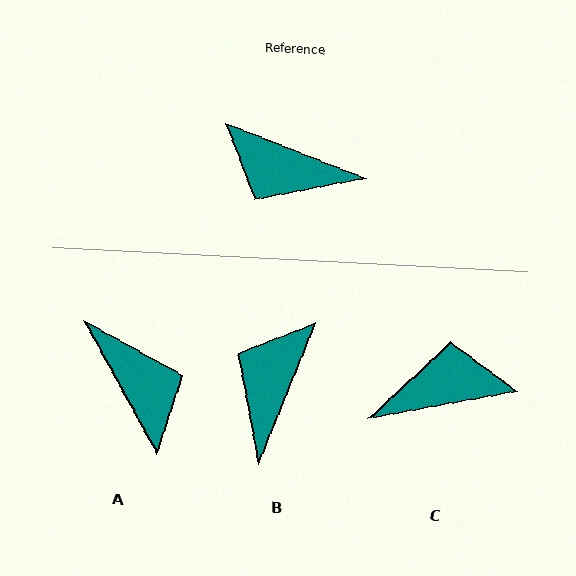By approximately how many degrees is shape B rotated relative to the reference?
Approximately 90 degrees clockwise.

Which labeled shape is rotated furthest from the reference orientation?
C, about 148 degrees away.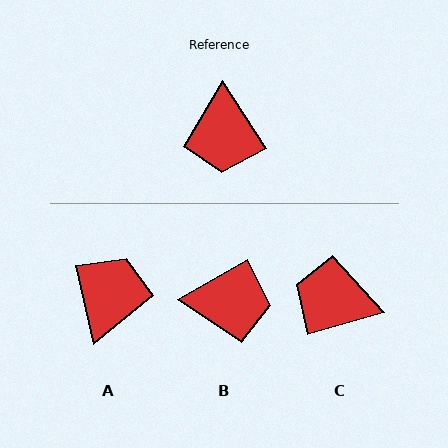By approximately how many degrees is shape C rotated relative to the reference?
Approximately 107 degrees clockwise.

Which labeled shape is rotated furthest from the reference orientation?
A, about 160 degrees away.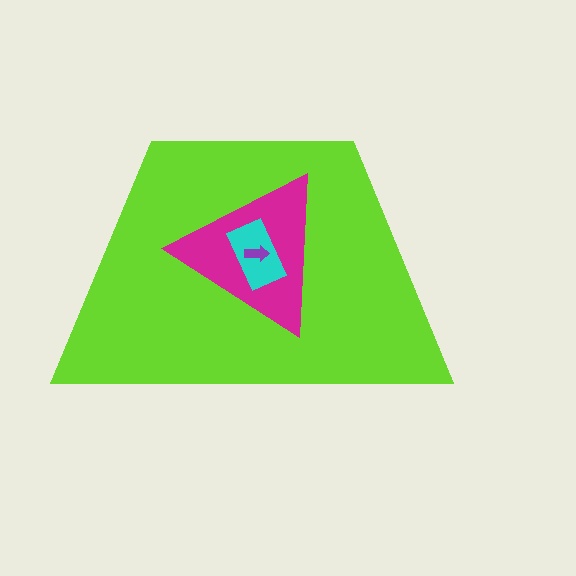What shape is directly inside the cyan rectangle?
The purple arrow.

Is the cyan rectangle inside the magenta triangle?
Yes.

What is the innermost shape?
The purple arrow.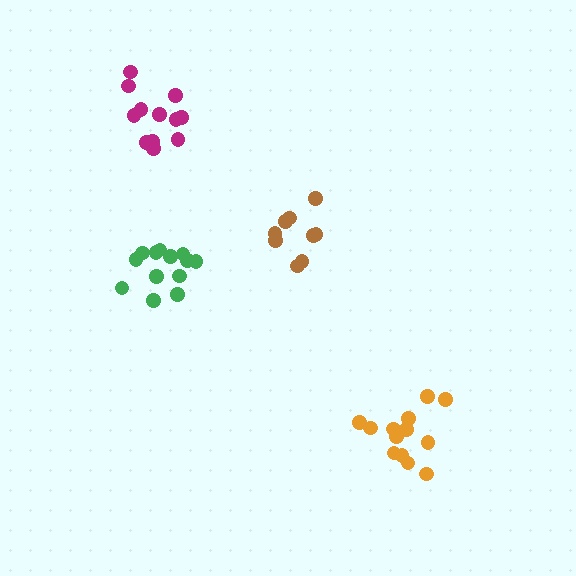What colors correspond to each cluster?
The clusters are colored: brown, orange, green, magenta.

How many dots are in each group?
Group 1: 9 dots, Group 2: 13 dots, Group 3: 13 dots, Group 4: 13 dots (48 total).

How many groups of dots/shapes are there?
There are 4 groups.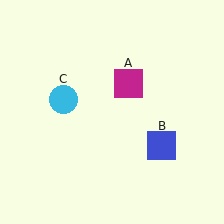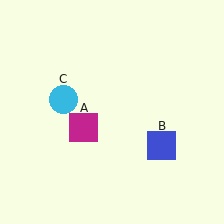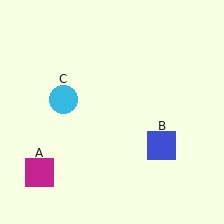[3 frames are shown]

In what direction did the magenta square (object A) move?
The magenta square (object A) moved down and to the left.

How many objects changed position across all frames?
1 object changed position: magenta square (object A).